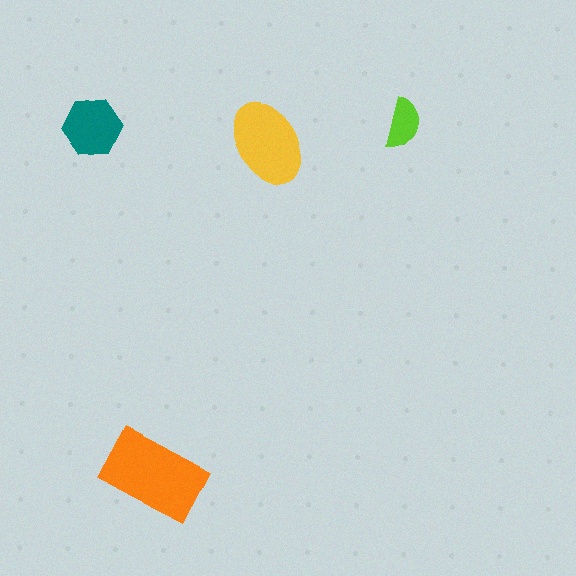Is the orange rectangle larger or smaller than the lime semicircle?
Larger.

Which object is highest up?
The lime semicircle is topmost.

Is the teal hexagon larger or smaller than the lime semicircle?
Larger.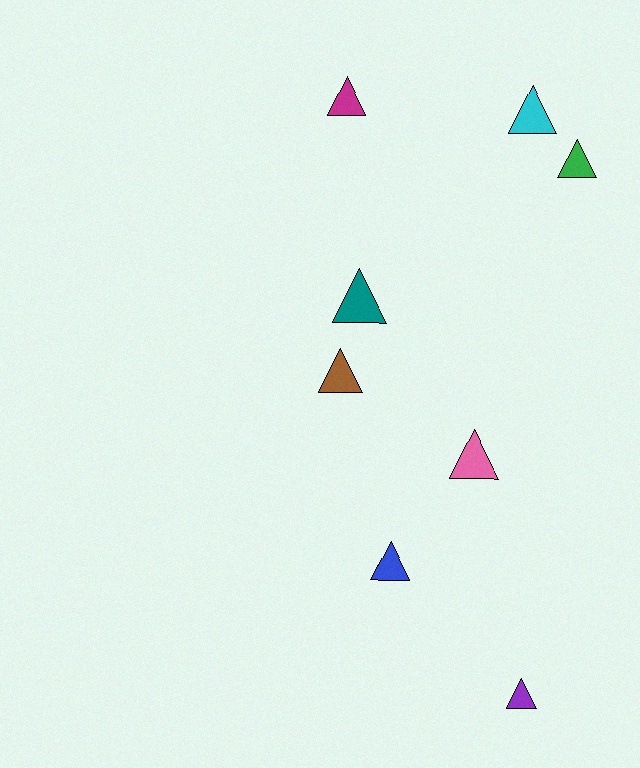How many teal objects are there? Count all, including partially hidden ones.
There is 1 teal object.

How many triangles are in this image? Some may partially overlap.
There are 8 triangles.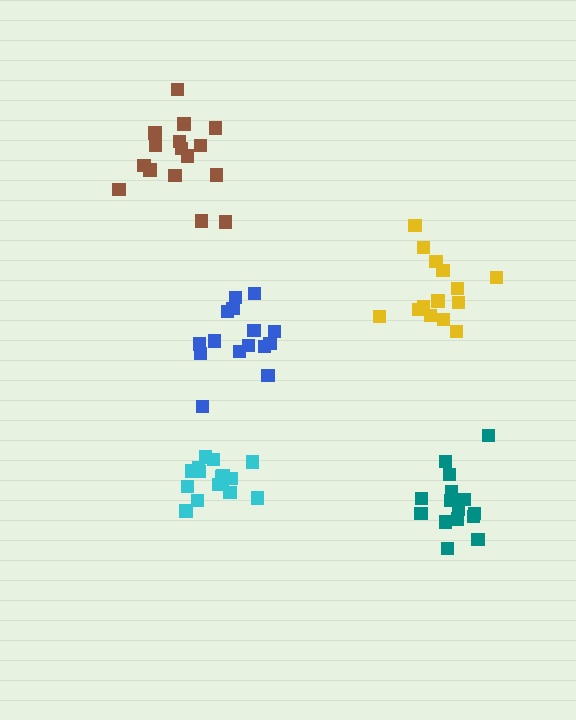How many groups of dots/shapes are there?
There are 5 groups.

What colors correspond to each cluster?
The clusters are colored: blue, cyan, yellow, teal, brown.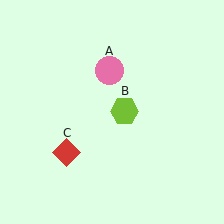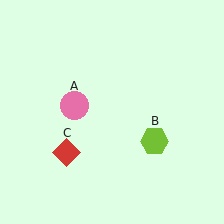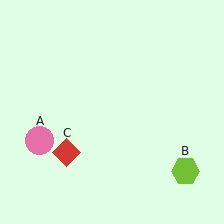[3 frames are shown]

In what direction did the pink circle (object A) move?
The pink circle (object A) moved down and to the left.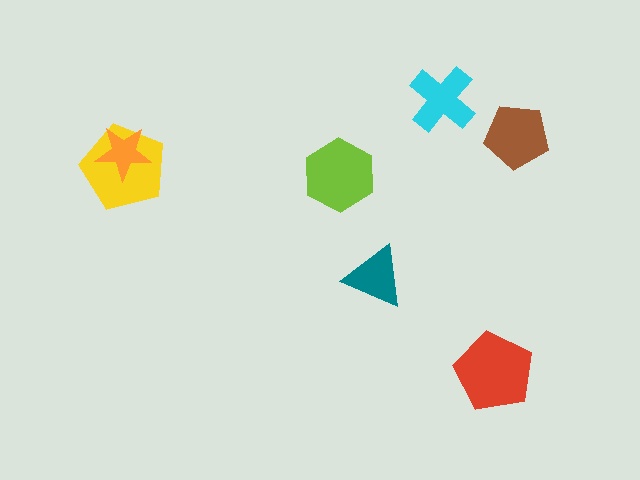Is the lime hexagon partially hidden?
No, no other shape covers it.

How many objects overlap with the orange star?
1 object overlaps with the orange star.